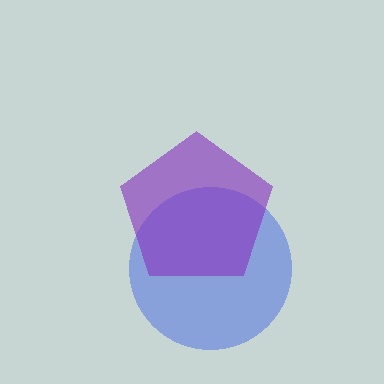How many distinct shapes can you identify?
There are 2 distinct shapes: a blue circle, a purple pentagon.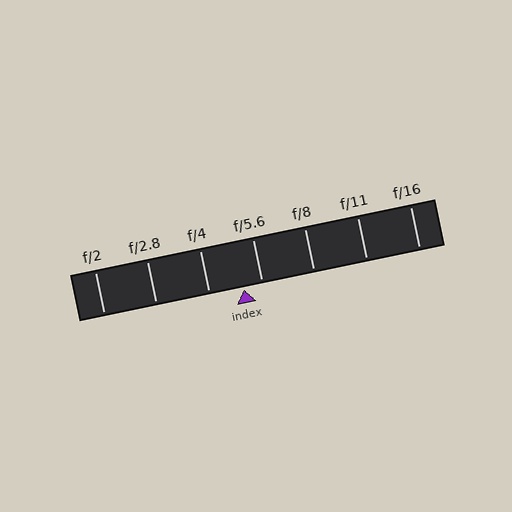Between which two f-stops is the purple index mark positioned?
The index mark is between f/4 and f/5.6.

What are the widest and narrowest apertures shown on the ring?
The widest aperture shown is f/2 and the narrowest is f/16.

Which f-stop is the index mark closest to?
The index mark is closest to f/5.6.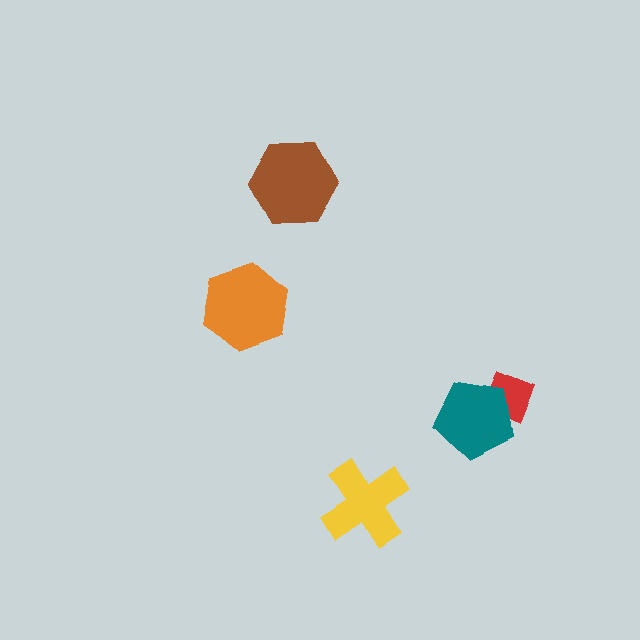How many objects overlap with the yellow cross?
0 objects overlap with the yellow cross.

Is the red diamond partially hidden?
Yes, it is partially covered by another shape.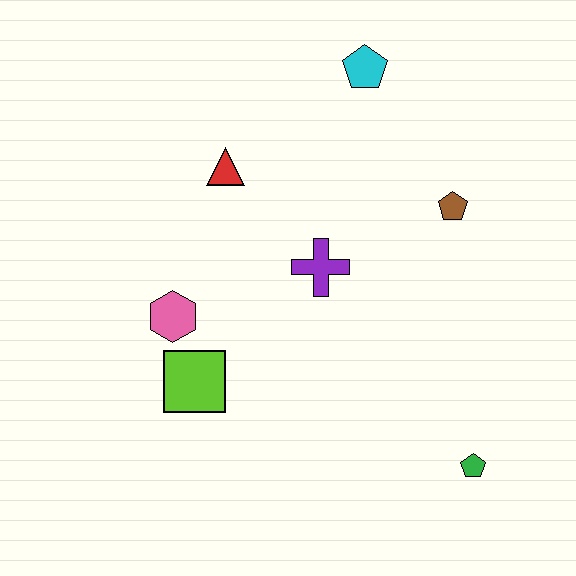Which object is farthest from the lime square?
The cyan pentagon is farthest from the lime square.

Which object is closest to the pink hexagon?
The lime square is closest to the pink hexagon.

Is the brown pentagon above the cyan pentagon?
No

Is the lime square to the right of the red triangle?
No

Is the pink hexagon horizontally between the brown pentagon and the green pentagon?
No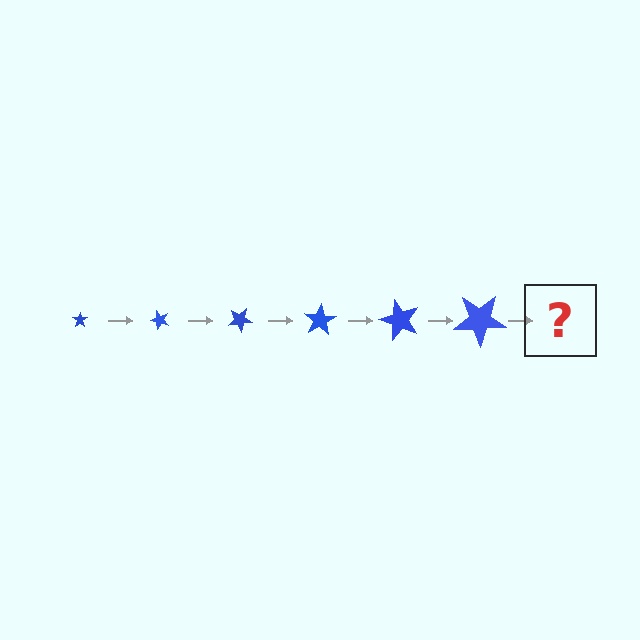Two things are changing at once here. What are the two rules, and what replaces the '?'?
The two rules are that the star grows larger each step and it rotates 50 degrees each step. The '?' should be a star, larger than the previous one and rotated 300 degrees from the start.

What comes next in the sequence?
The next element should be a star, larger than the previous one and rotated 300 degrees from the start.